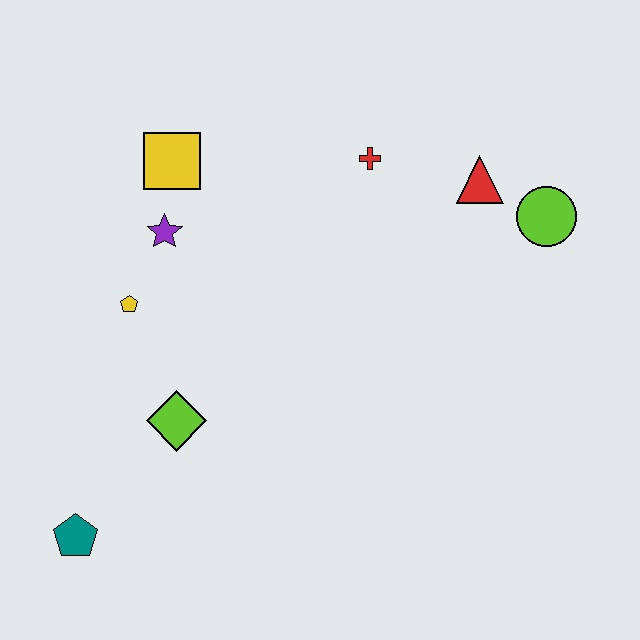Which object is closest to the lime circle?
The red triangle is closest to the lime circle.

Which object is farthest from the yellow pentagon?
The lime circle is farthest from the yellow pentagon.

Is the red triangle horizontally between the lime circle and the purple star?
Yes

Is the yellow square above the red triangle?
Yes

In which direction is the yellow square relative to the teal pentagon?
The yellow square is above the teal pentagon.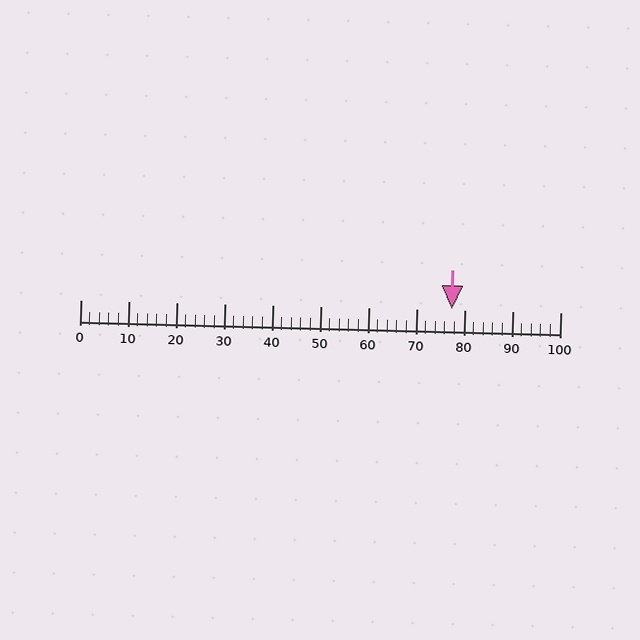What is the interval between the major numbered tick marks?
The major tick marks are spaced 10 units apart.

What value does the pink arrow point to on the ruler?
The pink arrow points to approximately 77.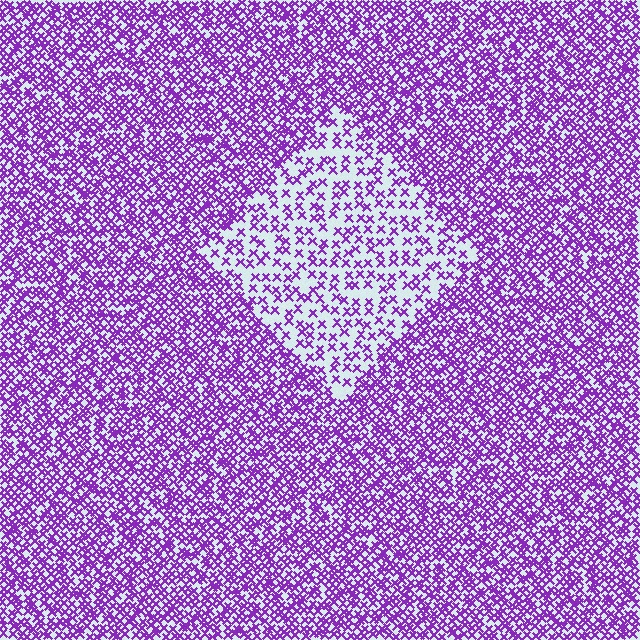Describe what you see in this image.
The image contains small purple elements arranged at two different densities. A diamond-shaped region is visible where the elements are less densely packed than the surrounding area.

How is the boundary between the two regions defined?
The boundary is defined by a change in element density (approximately 2.3x ratio). All elements are the same color, size, and shape.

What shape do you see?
I see a diamond.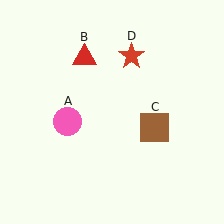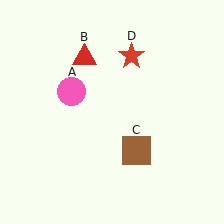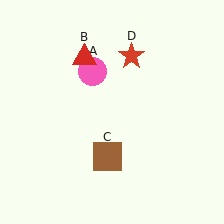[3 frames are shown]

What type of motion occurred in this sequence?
The pink circle (object A), brown square (object C) rotated clockwise around the center of the scene.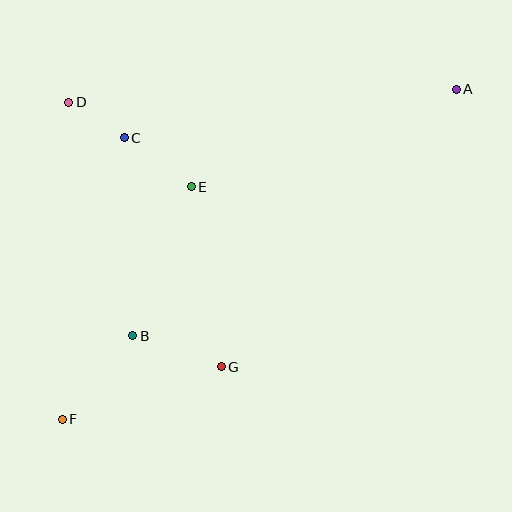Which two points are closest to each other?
Points C and D are closest to each other.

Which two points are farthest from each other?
Points A and F are farthest from each other.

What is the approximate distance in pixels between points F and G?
The distance between F and G is approximately 167 pixels.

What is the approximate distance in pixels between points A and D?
The distance between A and D is approximately 388 pixels.